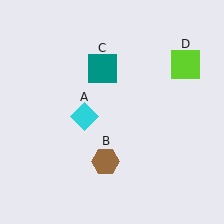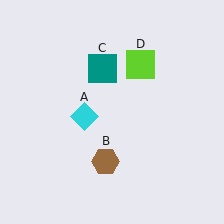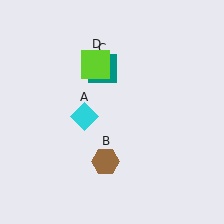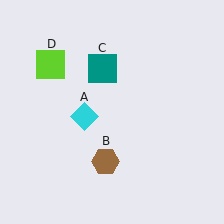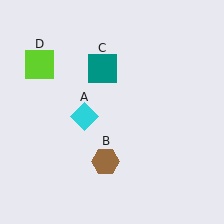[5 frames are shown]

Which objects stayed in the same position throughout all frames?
Cyan diamond (object A) and brown hexagon (object B) and teal square (object C) remained stationary.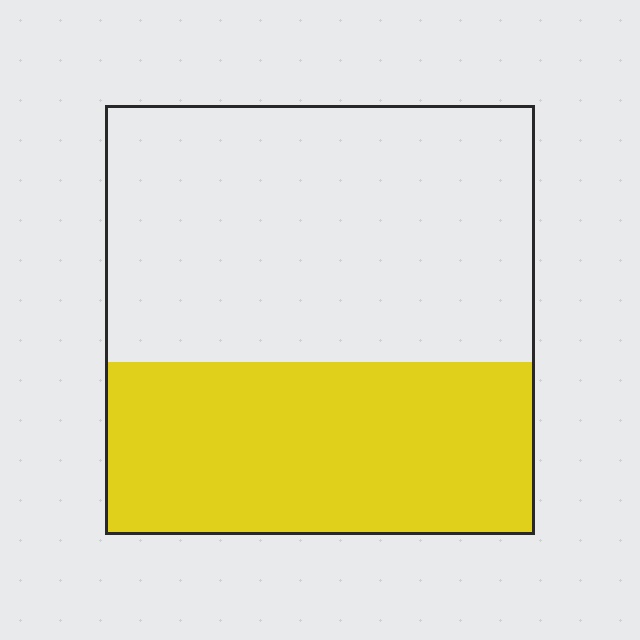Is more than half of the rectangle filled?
No.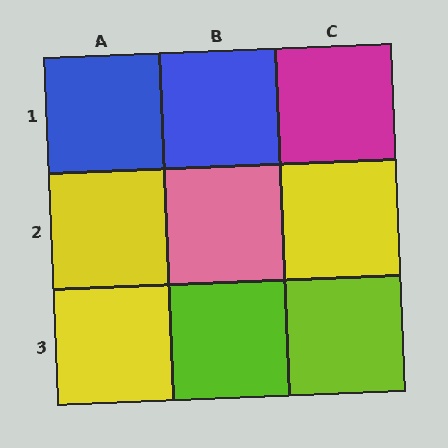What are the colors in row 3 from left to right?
Yellow, lime, lime.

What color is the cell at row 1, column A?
Blue.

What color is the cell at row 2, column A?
Yellow.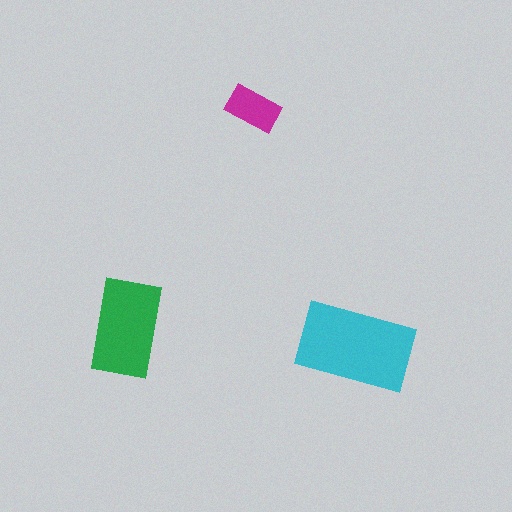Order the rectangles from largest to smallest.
the cyan one, the green one, the magenta one.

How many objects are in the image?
There are 3 objects in the image.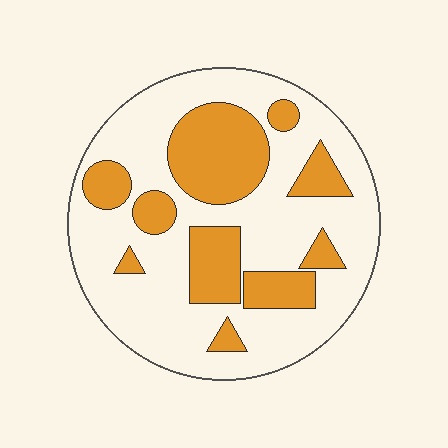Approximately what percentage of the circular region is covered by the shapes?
Approximately 30%.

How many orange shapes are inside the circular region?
10.